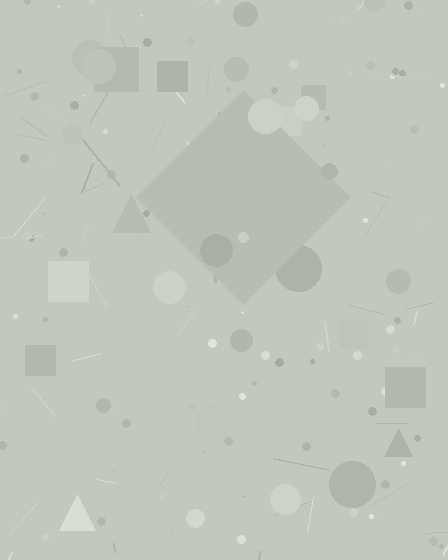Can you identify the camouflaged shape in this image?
The camouflaged shape is a diamond.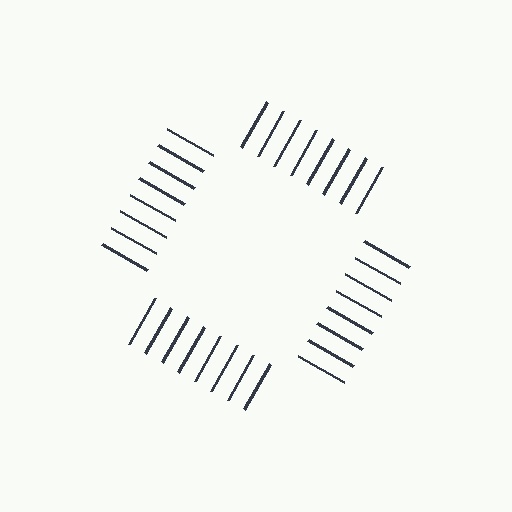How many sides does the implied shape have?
4 sides — the line-ends trace a square.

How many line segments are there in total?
32 — 8 along each of the 4 edges.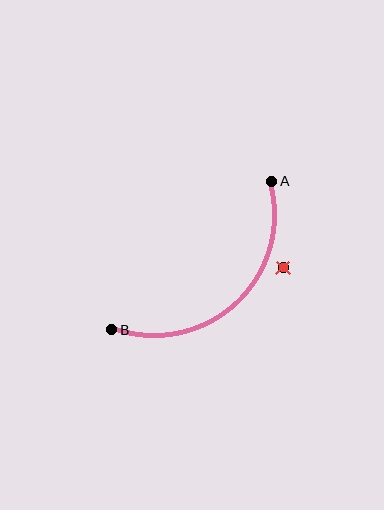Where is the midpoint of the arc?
The arc midpoint is the point on the curve farthest from the straight line joining A and B. It sits below and to the right of that line.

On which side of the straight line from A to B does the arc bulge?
The arc bulges below and to the right of the straight line connecting A and B.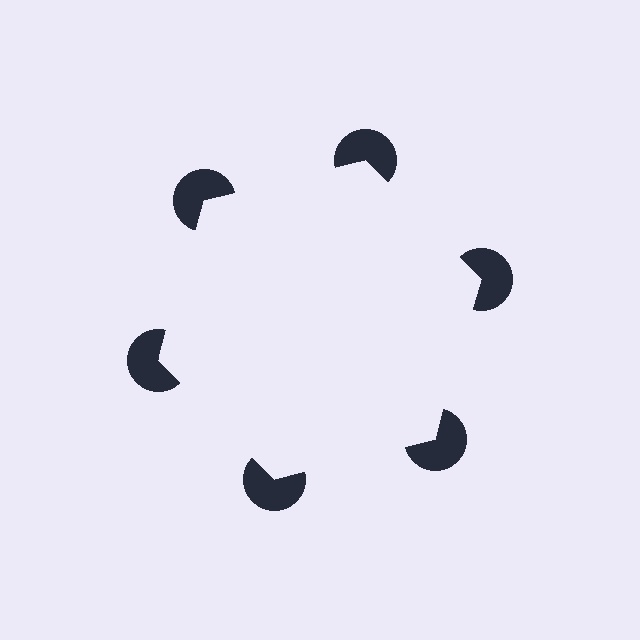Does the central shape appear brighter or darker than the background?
It typically appears slightly brighter than the background, even though no actual brightness change is drawn.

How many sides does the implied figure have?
6 sides.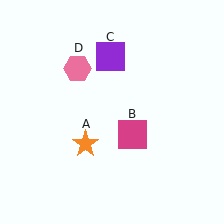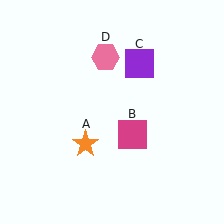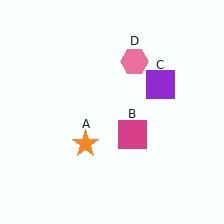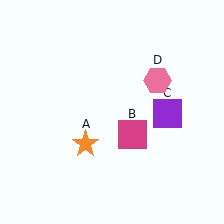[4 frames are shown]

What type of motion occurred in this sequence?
The purple square (object C), pink hexagon (object D) rotated clockwise around the center of the scene.